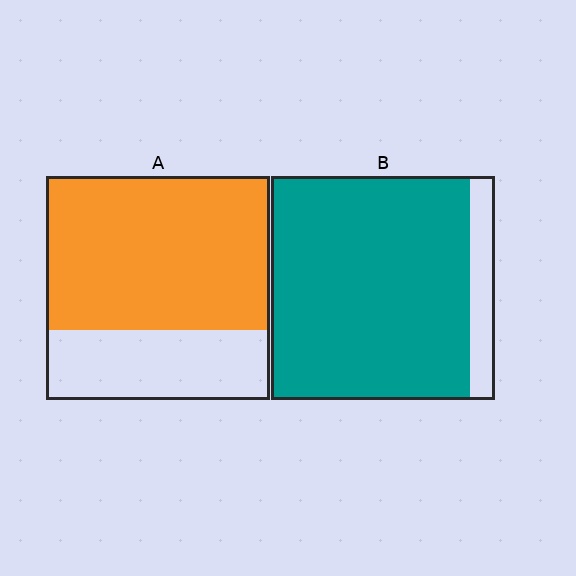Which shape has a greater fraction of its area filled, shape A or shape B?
Shape B.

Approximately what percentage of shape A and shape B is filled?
A is approximately 70% and B is approximately 90%.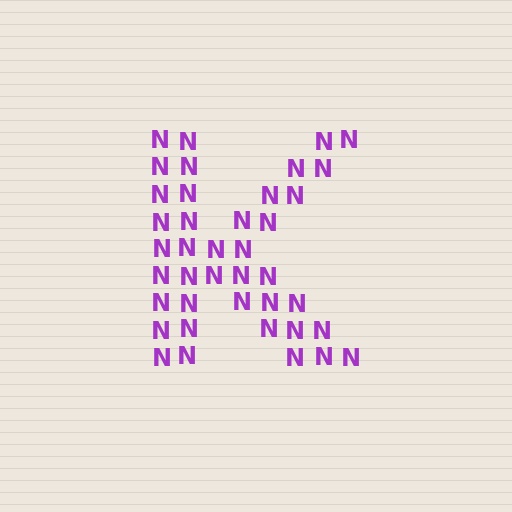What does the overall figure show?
The overall figure shows the letter K.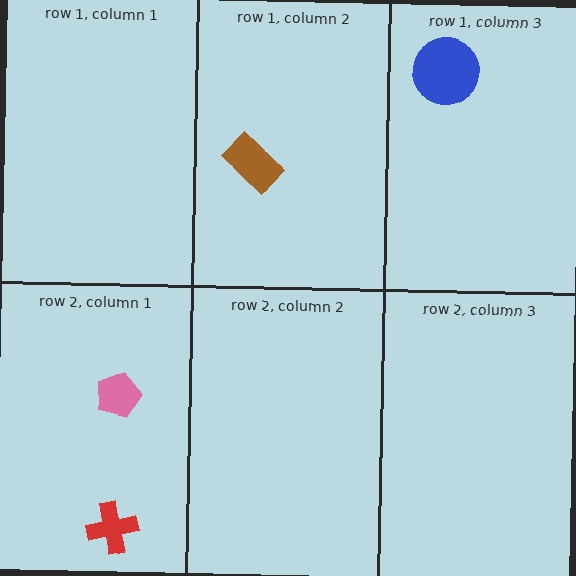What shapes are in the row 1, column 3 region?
The blue circle.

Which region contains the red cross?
The row 2, column 1 region.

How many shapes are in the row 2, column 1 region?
2.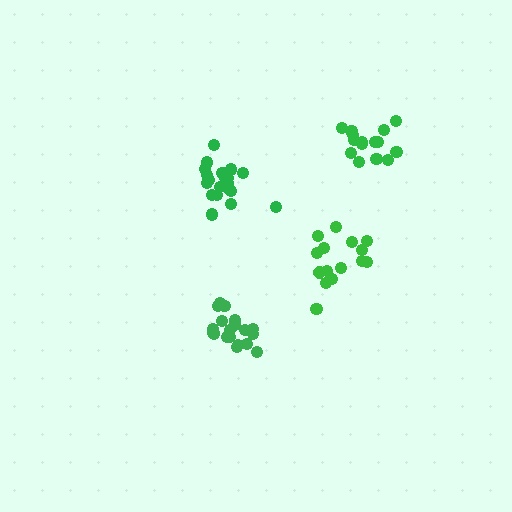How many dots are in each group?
Group 1: 21 dots, Group 2: 19 dots, Group 3: 15 dots, Group 4: 15 dots (70 total).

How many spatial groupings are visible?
There are 4 spatial groupings.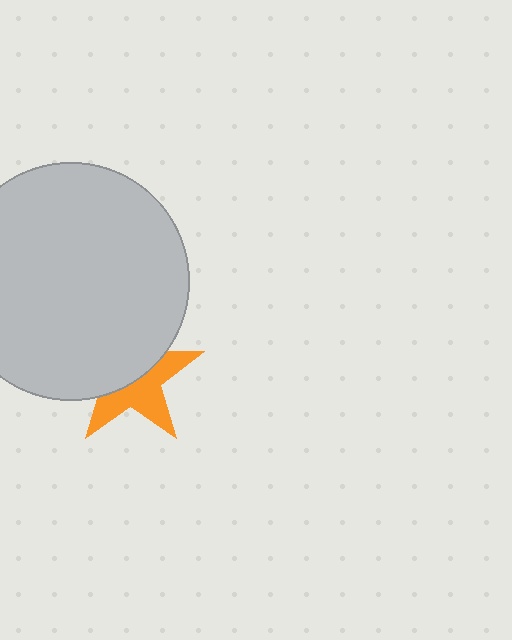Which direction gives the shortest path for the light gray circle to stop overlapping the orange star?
Moving up gives the shortest separation.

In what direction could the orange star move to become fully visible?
The orange star could move down. That would shift it out from behind the light gray circle entirely.